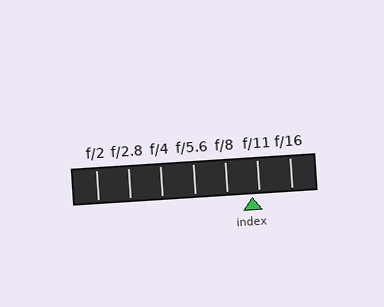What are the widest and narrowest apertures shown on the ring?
The widest aperture shown is f/2 and the narrowest is f/16.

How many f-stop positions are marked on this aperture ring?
There are 7 f-stop positions marked.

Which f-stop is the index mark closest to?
The index mark is closest to f/11.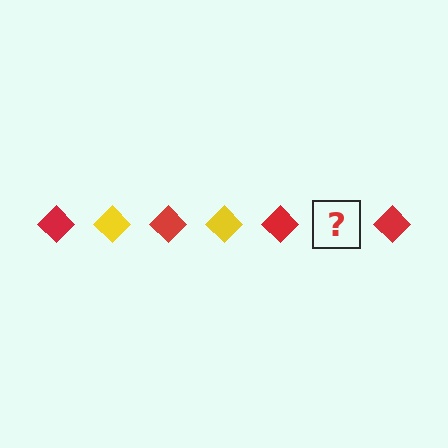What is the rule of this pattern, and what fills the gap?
The rule is that the pattern cycles through red, yellow diamonds. The gap should be filled with a yellow diamond.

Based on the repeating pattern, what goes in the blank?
The blank should be a yellow diamond.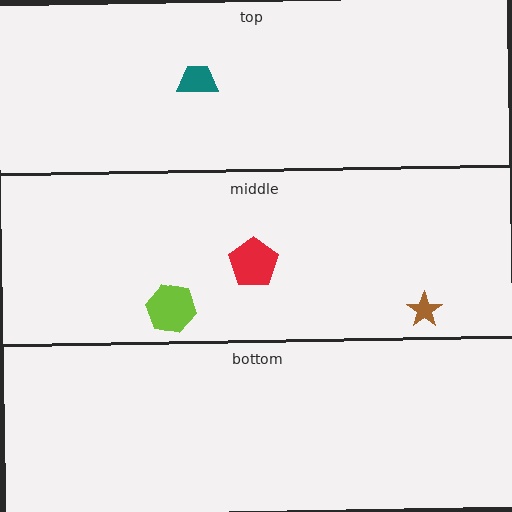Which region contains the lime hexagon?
The middle region.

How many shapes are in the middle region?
3.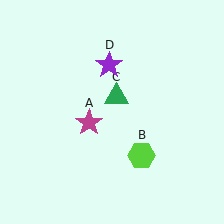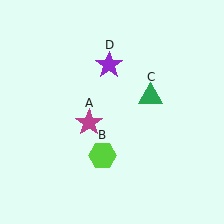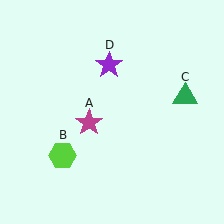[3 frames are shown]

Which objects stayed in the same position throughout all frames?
Magenta star (object A) and purple star (object D) remained stationary.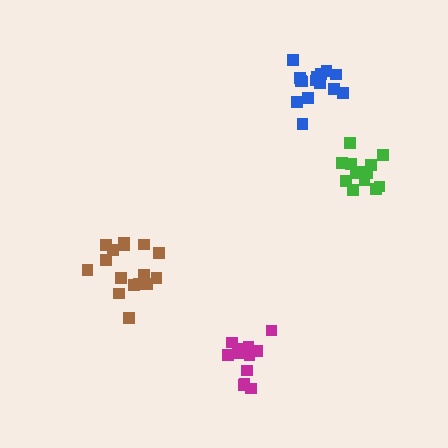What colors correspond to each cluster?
The clusters are colored: blue, brown, green, magenta.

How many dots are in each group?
Group 1: 15 dots, Group 2: 16 dots, Group 3: 13 dots, Group 4: 15 dots (59 total).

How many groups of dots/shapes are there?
There are 4 groups.